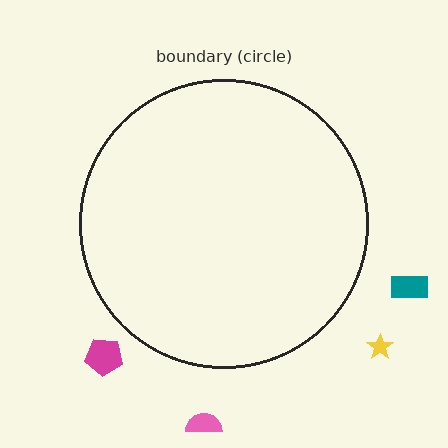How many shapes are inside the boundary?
0 inside, 4 outside.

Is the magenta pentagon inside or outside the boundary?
Outside.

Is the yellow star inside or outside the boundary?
Outside.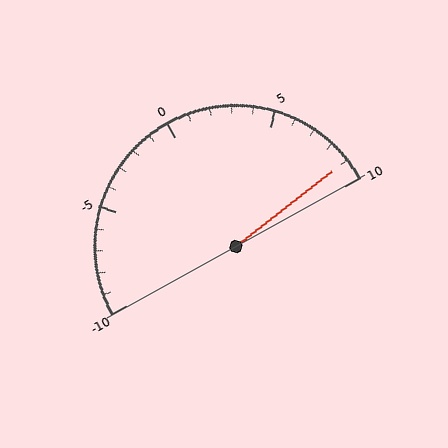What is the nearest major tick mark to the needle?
The nearest major tick mark is 10.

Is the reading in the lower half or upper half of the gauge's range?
The reading is in the upper half of the range (-10 to 10).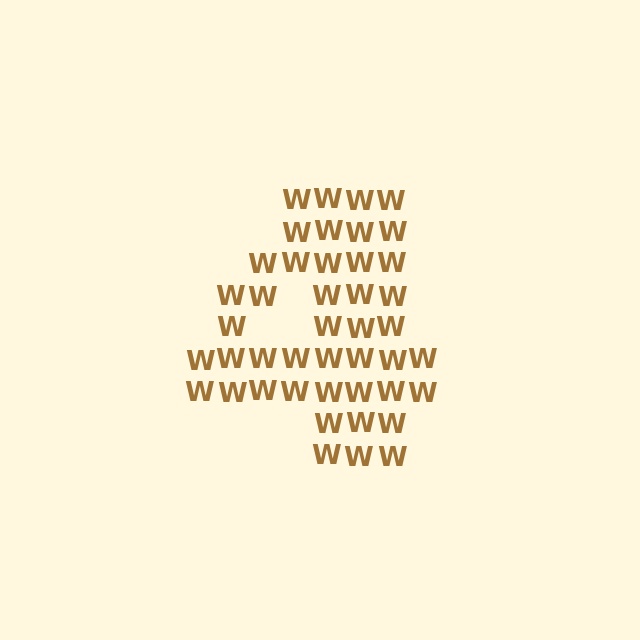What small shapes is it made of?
It is made of small letter W's.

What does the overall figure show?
The overall figure shows the digit 4.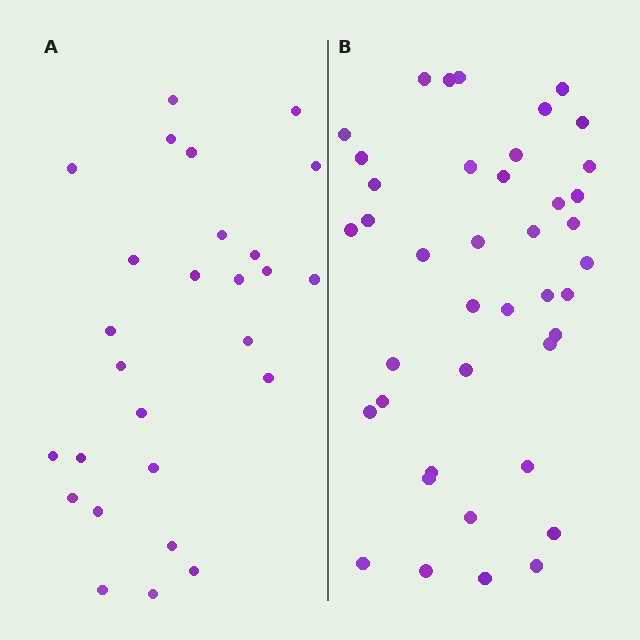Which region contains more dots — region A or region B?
Region B (the right region) has more dots.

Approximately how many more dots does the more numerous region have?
Region B has approximately 15 more dots than region A.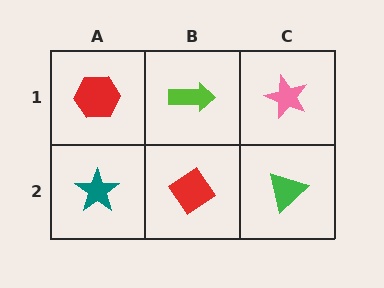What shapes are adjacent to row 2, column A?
A red hexagon (row 1, column A), a red diamond (row 2, column B).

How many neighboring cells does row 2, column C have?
2.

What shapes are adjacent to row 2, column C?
A pink star (row 1, column C), a red diamond (row 2, column B).